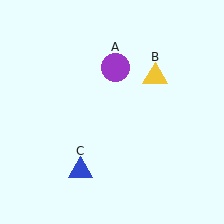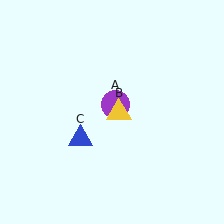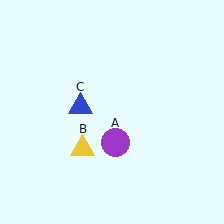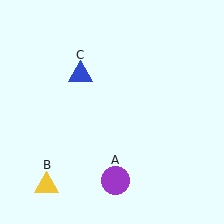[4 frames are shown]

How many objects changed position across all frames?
3 objects changed position: purple circle (object A), yellow triangle (object B), blue triangle (object C).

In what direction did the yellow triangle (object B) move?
The yellow triangle (object B) moved down and to the left.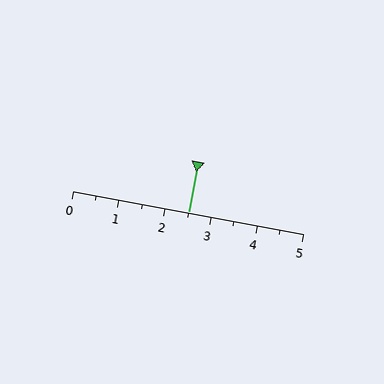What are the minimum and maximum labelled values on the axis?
The axis runs from 0 to 5.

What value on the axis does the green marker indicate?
The marker indicates approximately 2.5.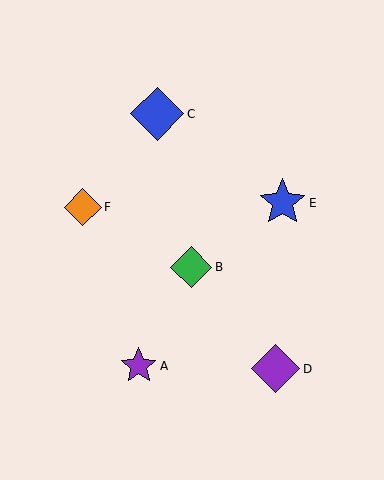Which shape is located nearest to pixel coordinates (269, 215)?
The blue star (labeled E) at (282, 203) is nearest to that location.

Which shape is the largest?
The blue diamond (labeled C) is the largest.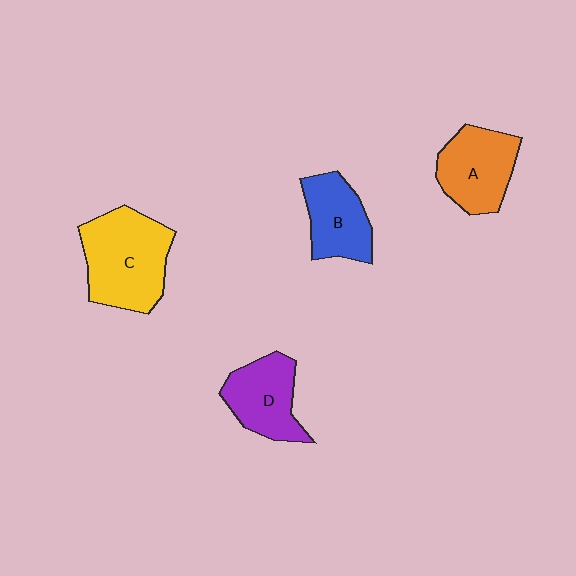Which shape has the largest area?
Shape C (yellow).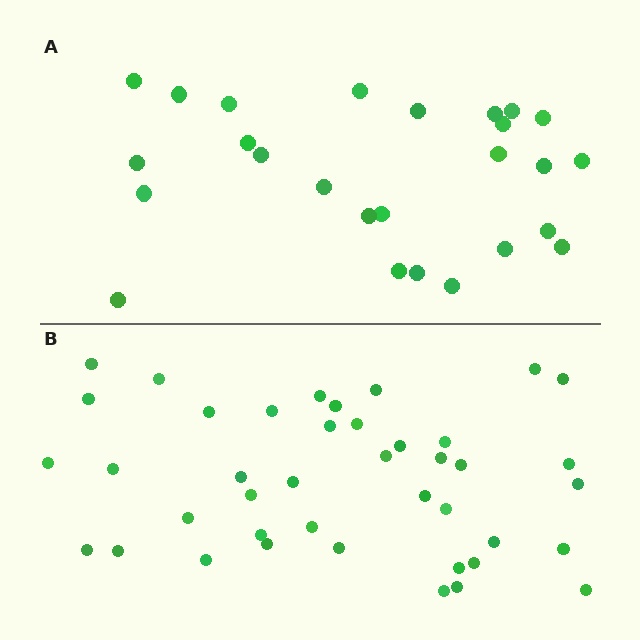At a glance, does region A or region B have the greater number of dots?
Region B (the bottom region) has more dots.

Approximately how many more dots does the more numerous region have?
Region B has approximately 15 more dots than region A.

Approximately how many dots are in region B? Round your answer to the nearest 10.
About 40 dots. (The exact count is 41, which rounds to 40.)